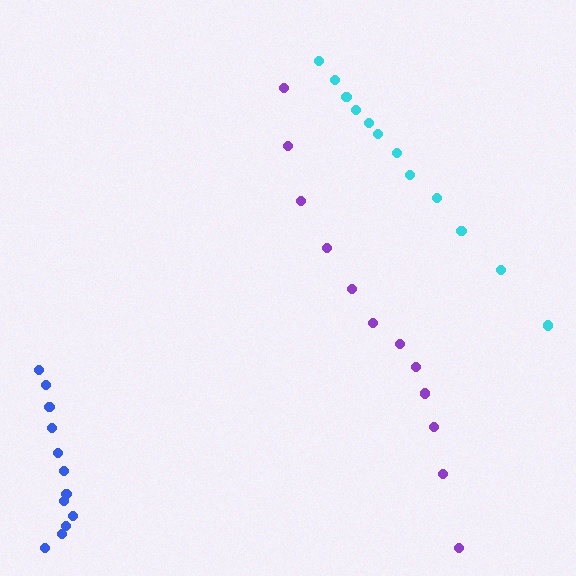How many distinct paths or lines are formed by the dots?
There are 3 distinct paths.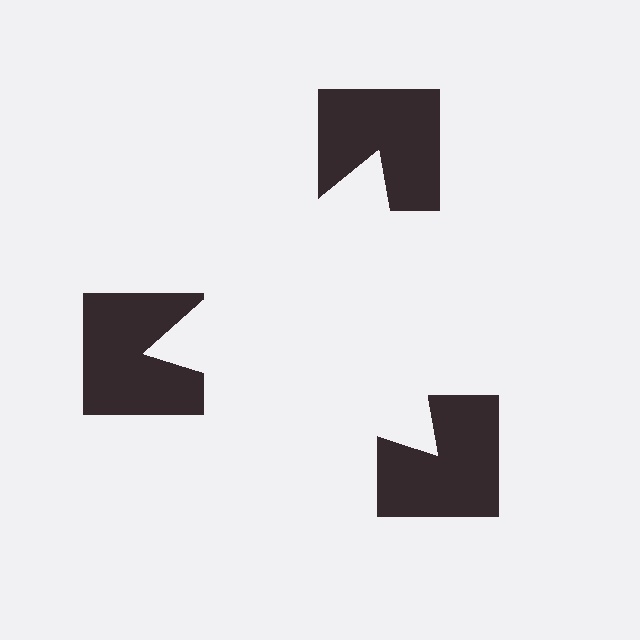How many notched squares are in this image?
There are 3 — one at each vertex of the illusory triangle.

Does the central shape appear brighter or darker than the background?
It typically appears slightly brighter than the background, even though no actual brightness change is drawn.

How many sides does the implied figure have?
3 sides.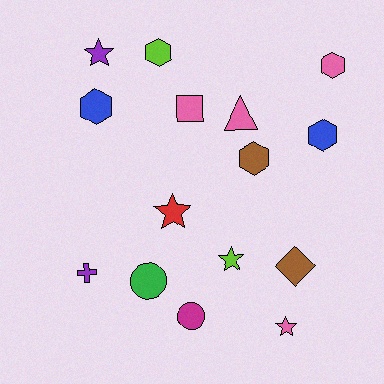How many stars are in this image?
There are 4 stars.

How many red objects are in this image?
There is 1 red object.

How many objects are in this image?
There are 15 objects.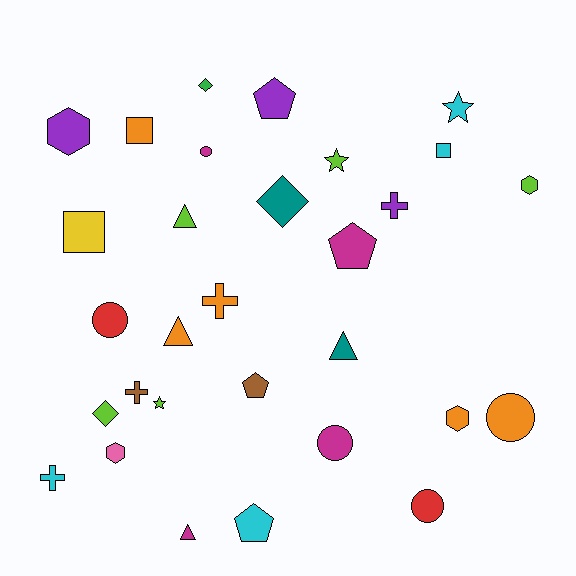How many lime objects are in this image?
There are 5 lime objects.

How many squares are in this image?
There are 3 squares.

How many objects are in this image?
There are 30 objects.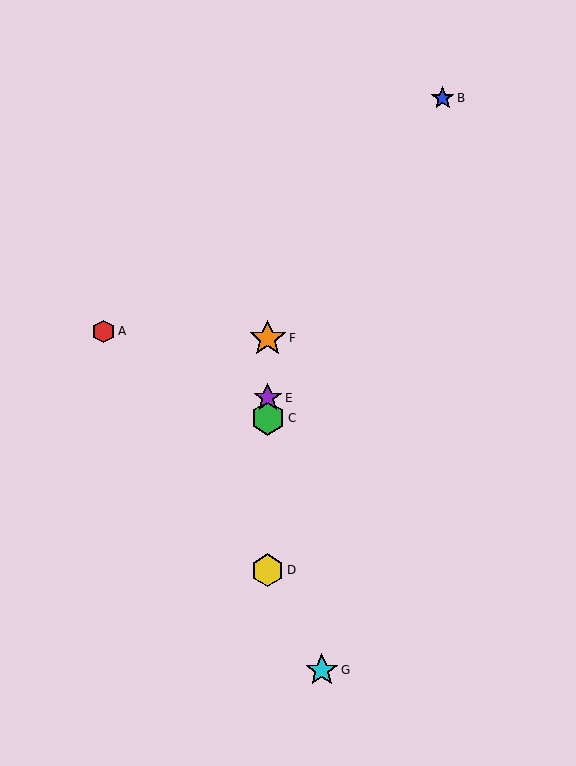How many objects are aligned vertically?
4 objects (C, D, E, F) are aligned vertically.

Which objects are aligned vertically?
Objects C, D, E, F are aligned vertically.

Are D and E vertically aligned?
Yes, both are at x≈268.